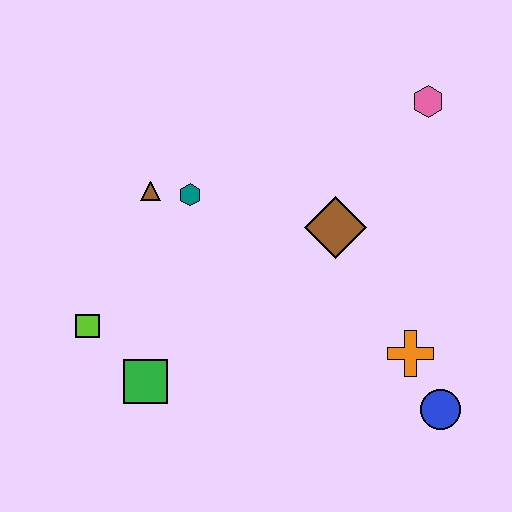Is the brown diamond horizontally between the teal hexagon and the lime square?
No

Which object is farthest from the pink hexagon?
The lime square is farthest from the pink hexagon.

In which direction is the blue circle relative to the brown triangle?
The blue circle is to the right of the brown triangle.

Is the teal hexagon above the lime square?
Yes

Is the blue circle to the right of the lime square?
Yes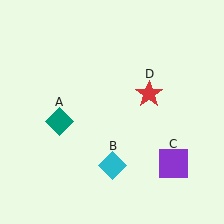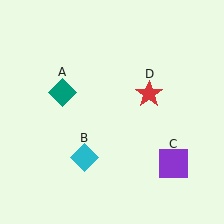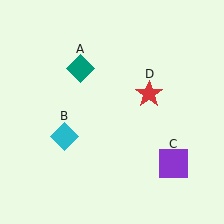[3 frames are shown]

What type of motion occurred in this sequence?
The teal diamond (object A), cyan diamond (object B) rotated clockwise around the center of the scene.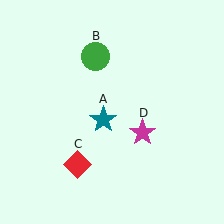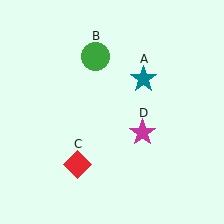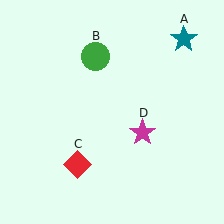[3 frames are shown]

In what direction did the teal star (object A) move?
The teal star (object A) moved up and to the right.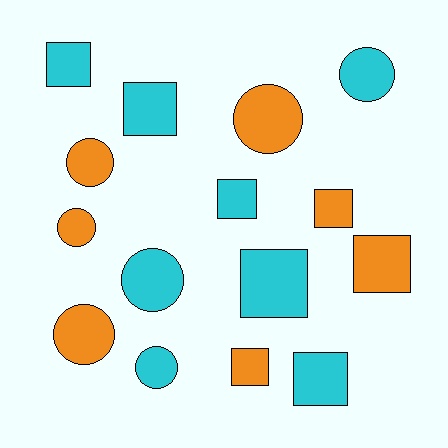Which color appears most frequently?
Cyan, with 8 objects.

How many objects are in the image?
There are 15 objects.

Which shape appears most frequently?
Square, with 8 objects.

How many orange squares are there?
There are 3 orange squares.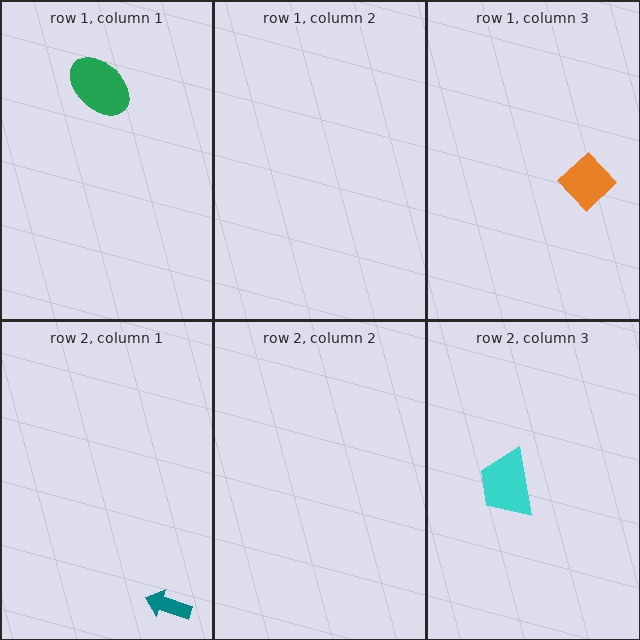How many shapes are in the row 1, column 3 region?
1.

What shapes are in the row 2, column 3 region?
The cyan trapezoid.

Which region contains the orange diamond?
The row 1, column 3 region.